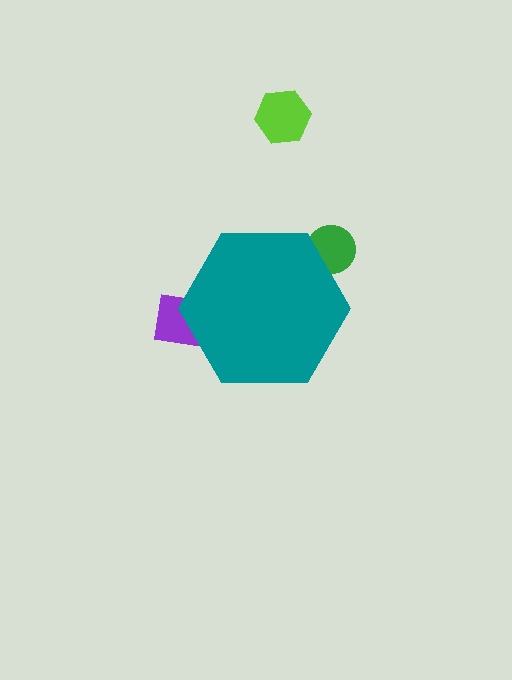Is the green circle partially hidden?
Yes, the green circle is partially hidden behind the teal hexagon.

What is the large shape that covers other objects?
A teal hexagon.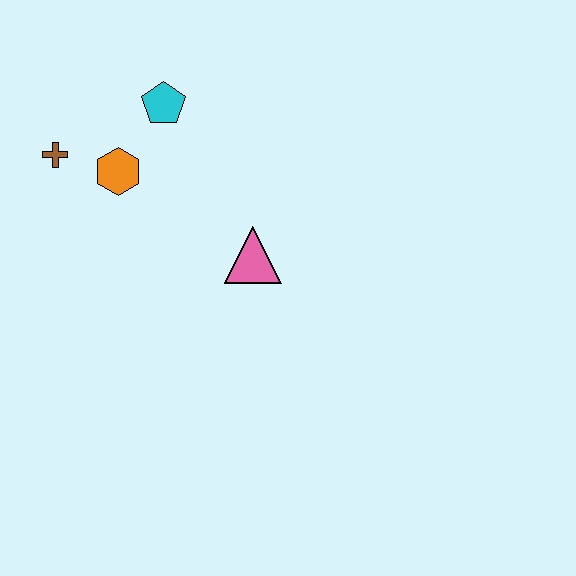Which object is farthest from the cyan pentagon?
The pink triangle is farthest from the cyan pentagon.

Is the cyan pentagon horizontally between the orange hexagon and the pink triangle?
Yes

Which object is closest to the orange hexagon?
The brown cross is closest to the orange hexagon.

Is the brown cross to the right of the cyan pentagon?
No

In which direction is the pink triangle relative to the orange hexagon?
The pink triangle is to the right of the orange hexagon.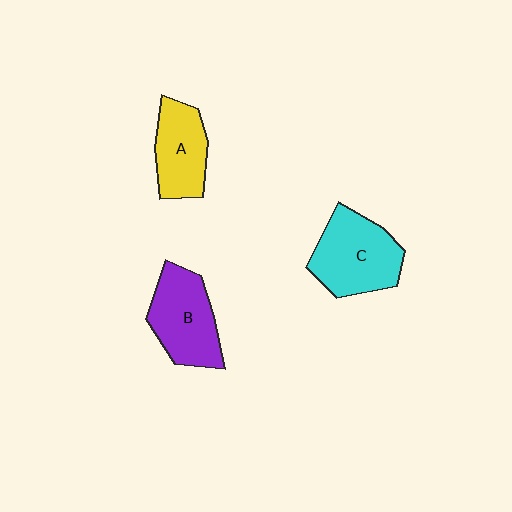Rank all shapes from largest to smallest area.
From largest to smallest: C (cyan), B (purple), A (yellow).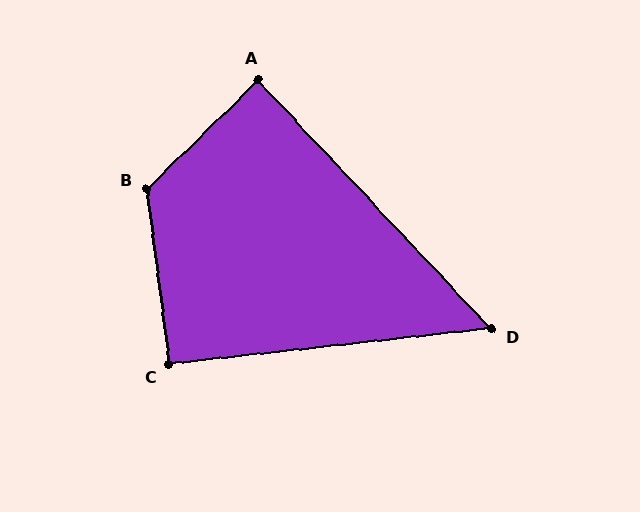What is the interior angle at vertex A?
Approximately 89 degrees (approximately right).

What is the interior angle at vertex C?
Approximately 91 degrees (approximately right).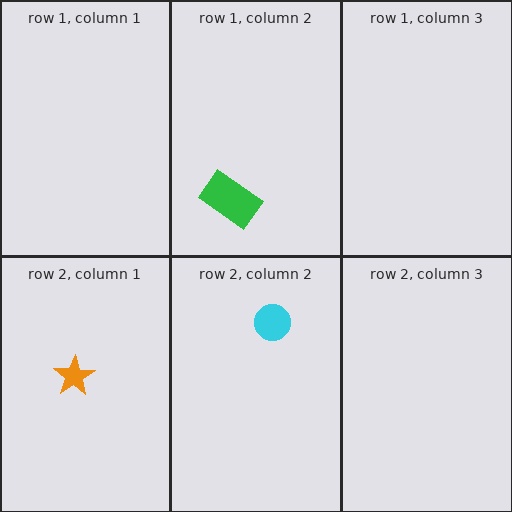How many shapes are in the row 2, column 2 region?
1.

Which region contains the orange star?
The row 2, column 1 region.